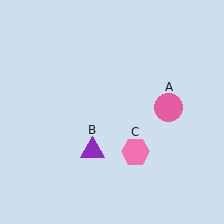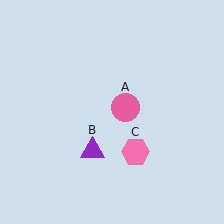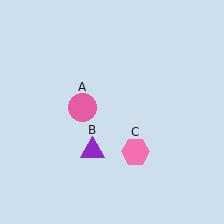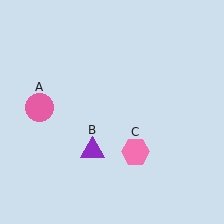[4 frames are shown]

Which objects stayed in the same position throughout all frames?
Purple triangle (object B) and pink hexagon (object C) remained stationary.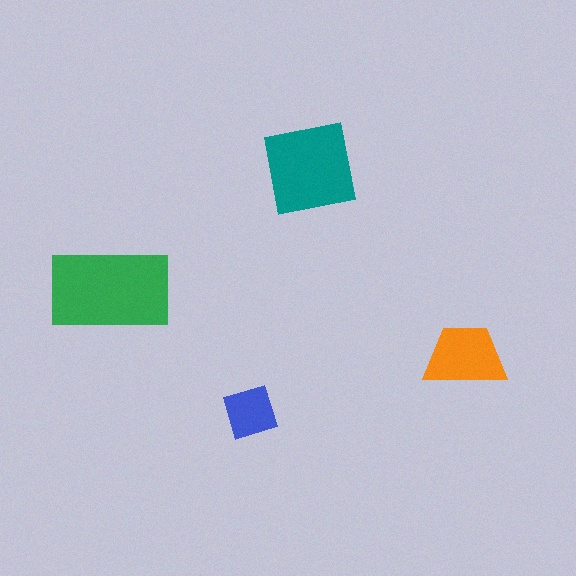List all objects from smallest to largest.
The blue square, the orange trapezoid, the teal square, the green rectangle.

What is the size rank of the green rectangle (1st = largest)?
1st.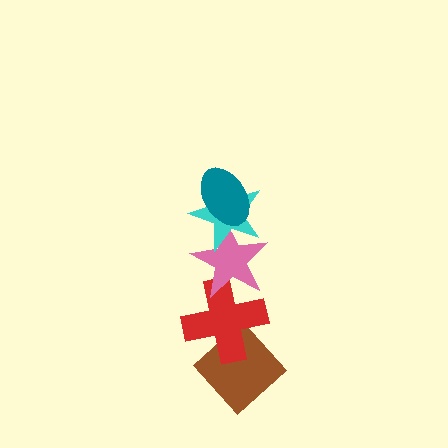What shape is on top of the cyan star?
The teal ellipse is on top of the cyan star.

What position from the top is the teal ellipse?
The teal ellipse is 1st from the top.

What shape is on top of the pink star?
The cyan star is on top of the pink star.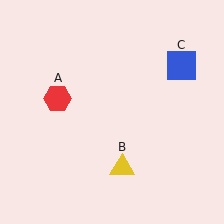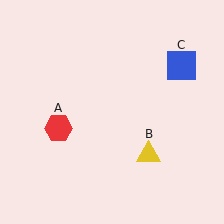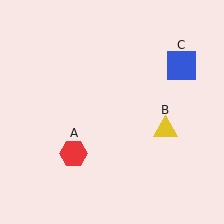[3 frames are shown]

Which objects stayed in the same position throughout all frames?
Blue square (object C) remained stationary.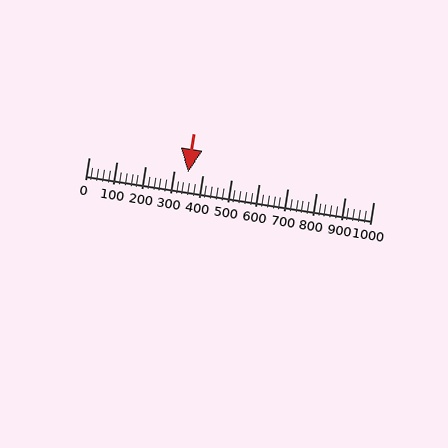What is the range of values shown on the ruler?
The ruler shows values from 0 to 1000.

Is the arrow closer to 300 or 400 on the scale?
The arrow is closer to 400.